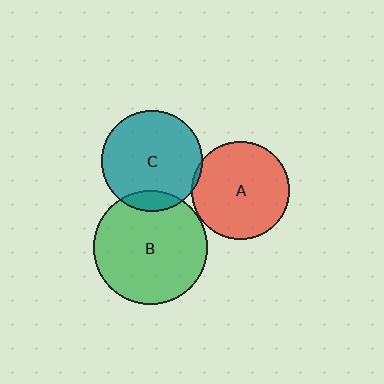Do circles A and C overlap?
Yes.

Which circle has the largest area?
Circle B (green).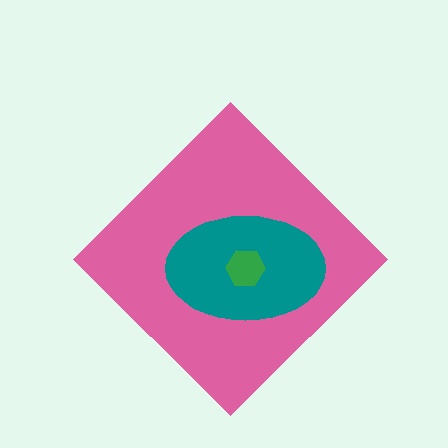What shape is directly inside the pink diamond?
The teal ellipse.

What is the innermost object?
The green hexagon.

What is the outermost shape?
The pink diamond.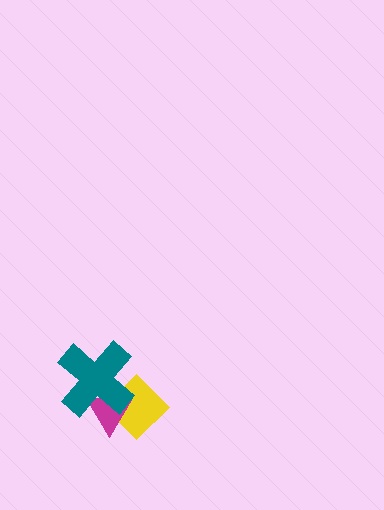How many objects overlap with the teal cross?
2 objects overlap with the teal cross.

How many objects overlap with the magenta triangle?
2 objects overlap with the magenta triangle.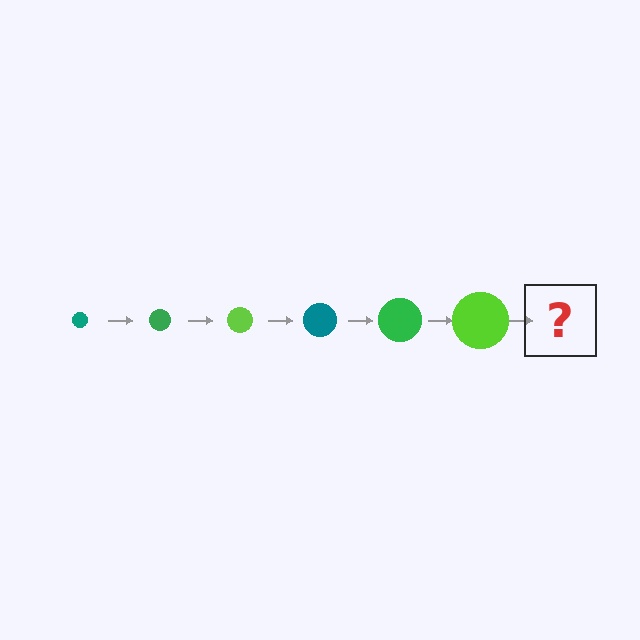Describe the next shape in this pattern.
It should be a teal circle, larger than the previous one.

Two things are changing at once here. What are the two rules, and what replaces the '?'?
The two rules are that the circle grows larger each step and the color cycles through teal, green, and lime. The '?' should be a teal circle, larger than the previous one.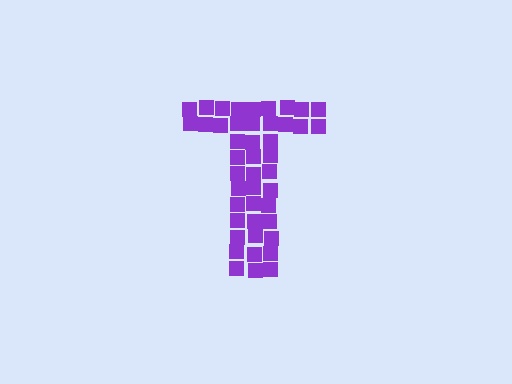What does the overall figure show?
The overall figure shows the letter T.